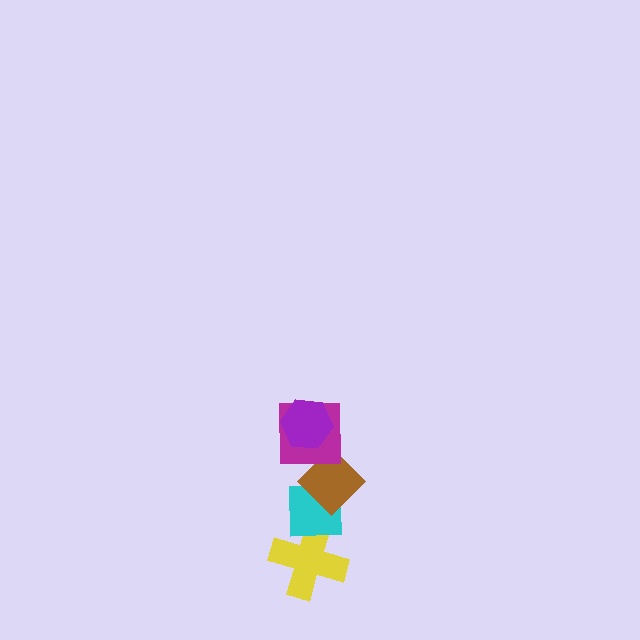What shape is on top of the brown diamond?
The magenta square is on top of the brown diamond.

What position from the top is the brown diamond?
The brown diamond is 3rd from the top.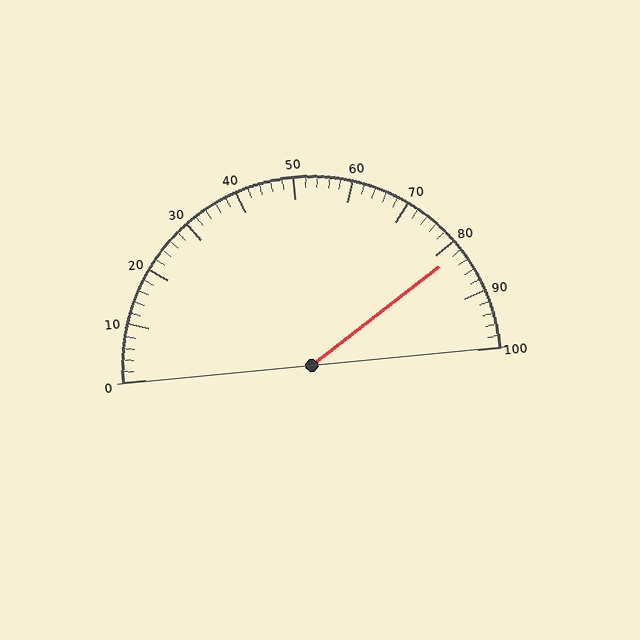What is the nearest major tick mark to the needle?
The nearest major tick mark is 80.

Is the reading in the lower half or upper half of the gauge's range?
The reading is in the upper half of the range (0 to 100).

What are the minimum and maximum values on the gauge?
The gauge ranges from 0 to 100.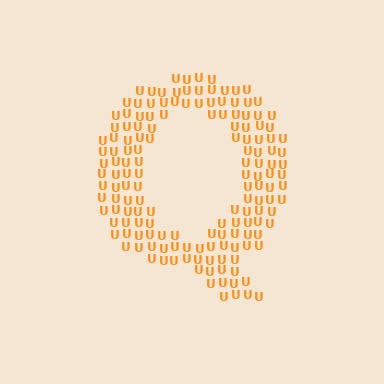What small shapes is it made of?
It is made of small letter U's.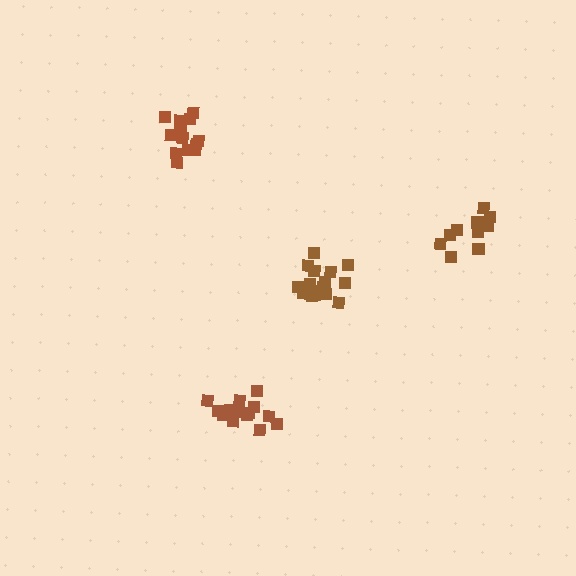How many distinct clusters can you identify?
There are 4 distinct clusters.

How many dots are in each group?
Group 1: 13 dots, Group 2: 16 dots, Group 3: 17 dots, Group 4: 16 dots (62 total).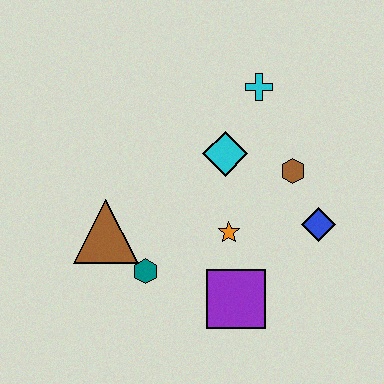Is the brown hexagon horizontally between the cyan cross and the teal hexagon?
No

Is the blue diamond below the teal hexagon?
No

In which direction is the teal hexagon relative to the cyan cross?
The teal hexagon is below the cyan cross.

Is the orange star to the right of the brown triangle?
Yes